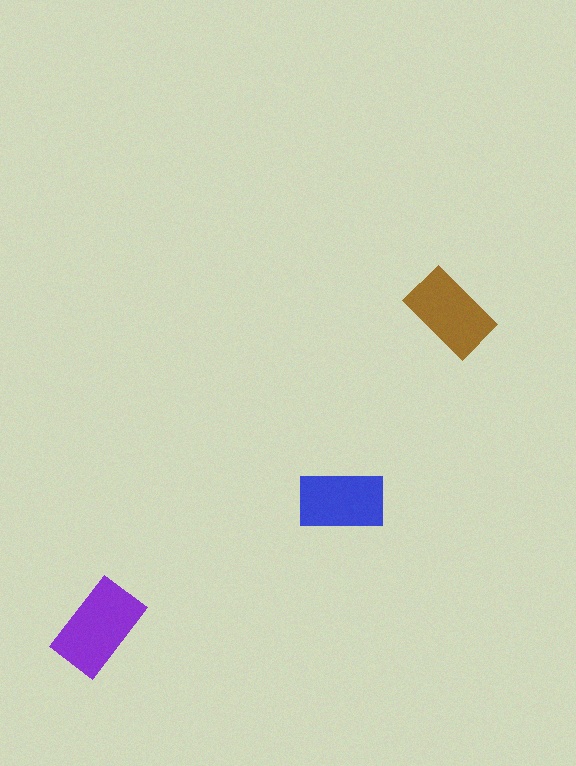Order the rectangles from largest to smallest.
the purple one, the brown one, the blue one.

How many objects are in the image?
There are 3 objects in the image.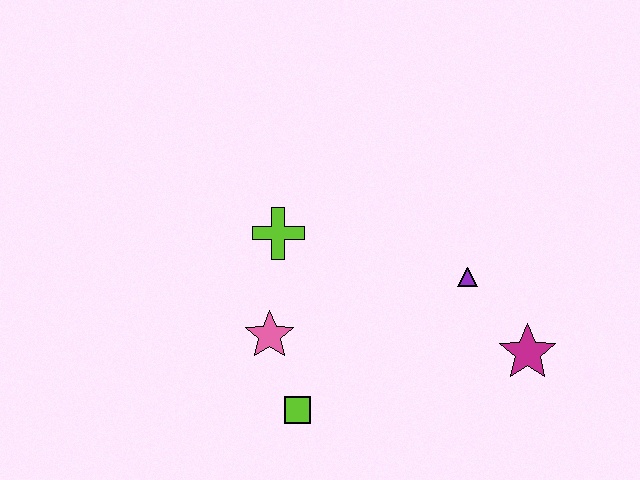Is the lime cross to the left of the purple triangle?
Yes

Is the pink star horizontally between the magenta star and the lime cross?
No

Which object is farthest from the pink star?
The magenta star is farthest from the pink star.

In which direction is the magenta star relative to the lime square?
The magenta star is to the right of the lime square.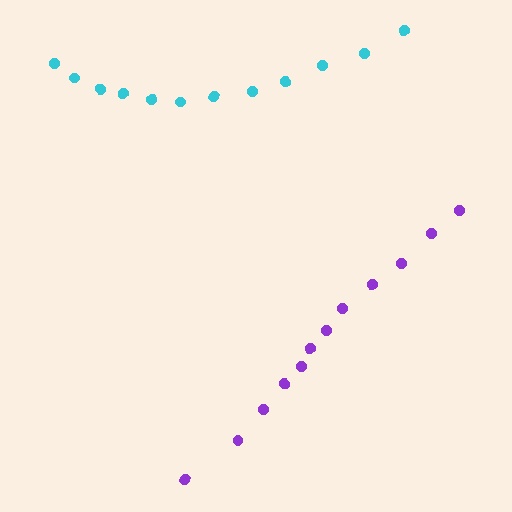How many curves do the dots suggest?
There are 2 distinct paths.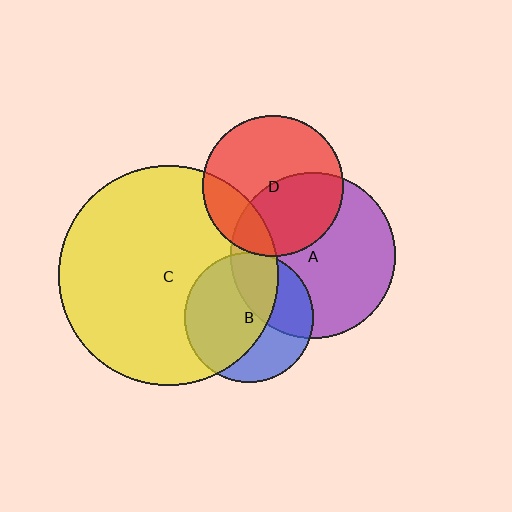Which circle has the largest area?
Circle C (yellow).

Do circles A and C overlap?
Yes.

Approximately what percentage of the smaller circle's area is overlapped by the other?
Approximately 20%.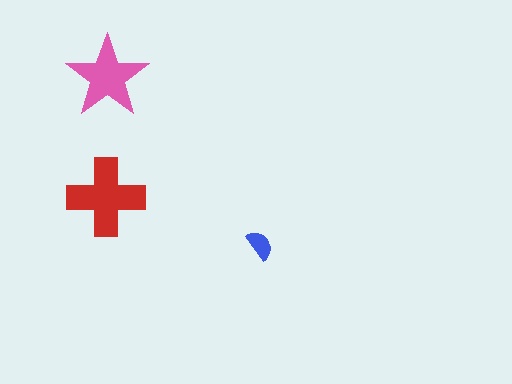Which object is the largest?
The red cross.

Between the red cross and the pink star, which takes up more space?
The red cross.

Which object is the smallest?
The blue semicircle.